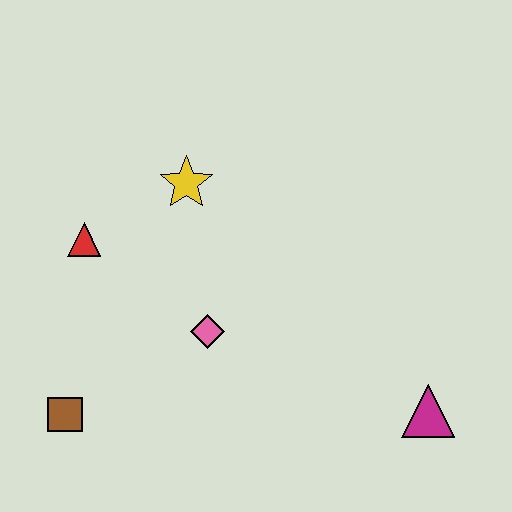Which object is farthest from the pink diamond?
The magenta triangle is farthest from the pink diamond.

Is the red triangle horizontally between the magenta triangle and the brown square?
Yes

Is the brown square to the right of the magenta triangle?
No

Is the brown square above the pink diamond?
No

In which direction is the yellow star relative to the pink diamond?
The yellow star is above the pink diamond.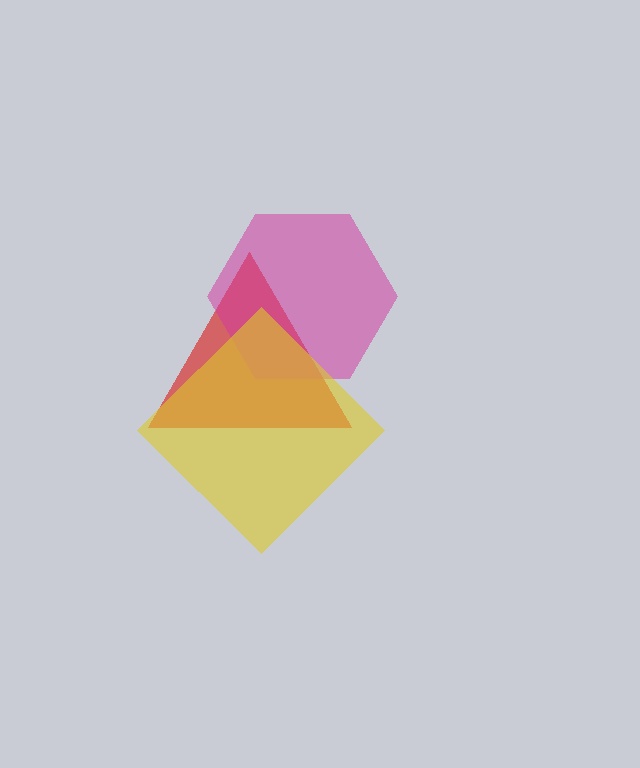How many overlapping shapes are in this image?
There are 3 overlapping shapes in the image.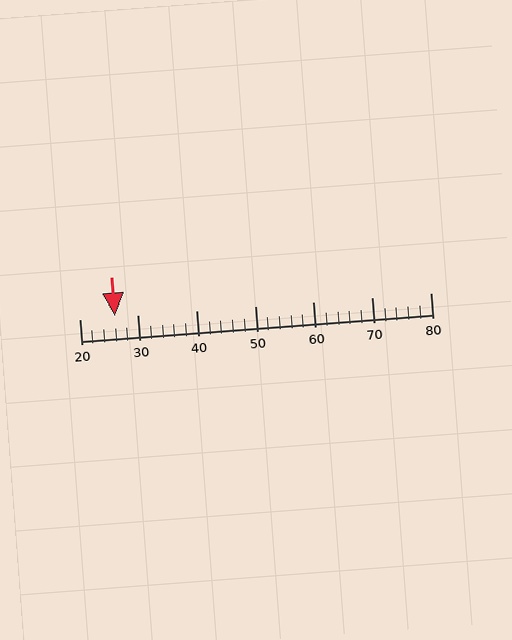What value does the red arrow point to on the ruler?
The red arrow points to approximately 26.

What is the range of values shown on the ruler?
The ruler shows values from 20 to 80.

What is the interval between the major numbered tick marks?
The major tick marks are spaced 10 units apart.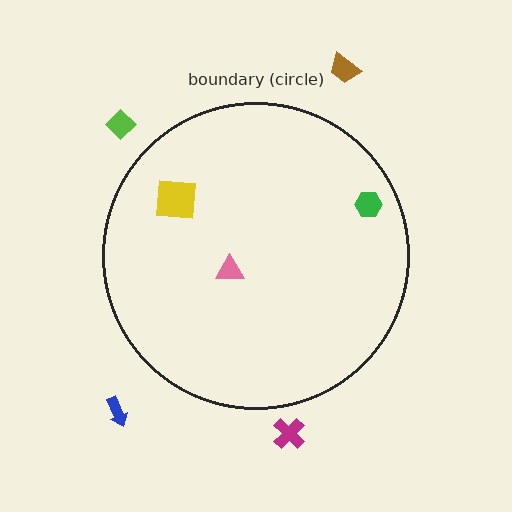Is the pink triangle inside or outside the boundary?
Inside.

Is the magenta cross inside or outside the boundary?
Outside.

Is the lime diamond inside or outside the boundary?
Outside.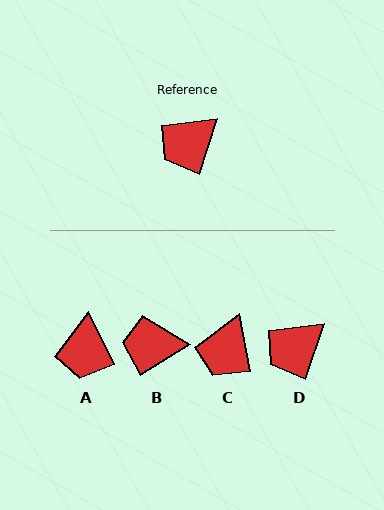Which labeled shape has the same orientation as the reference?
D.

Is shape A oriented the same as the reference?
No, it is off by about 45 degrees.